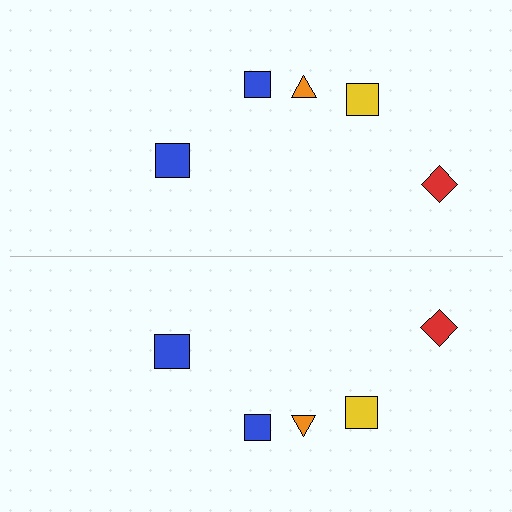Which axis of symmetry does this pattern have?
The pattern has a horizontal axis of symmetry running through the center of the image.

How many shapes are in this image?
There are 10 shapes in this image.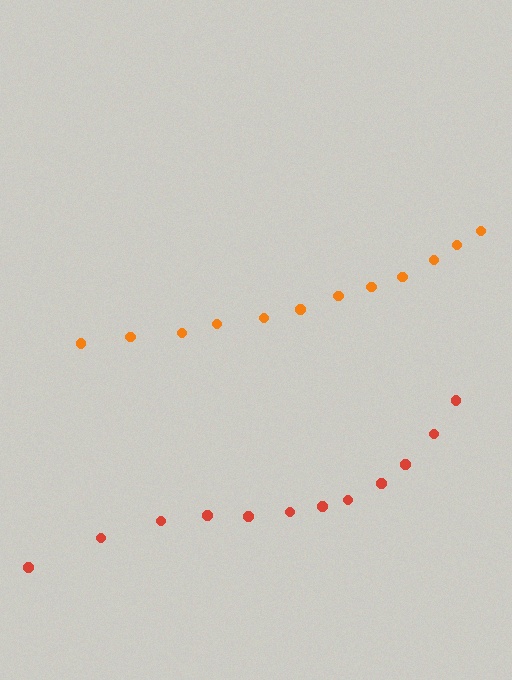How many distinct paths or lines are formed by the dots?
There are 2 distinct paths.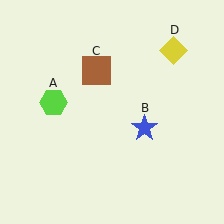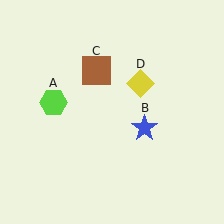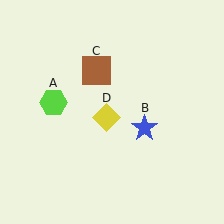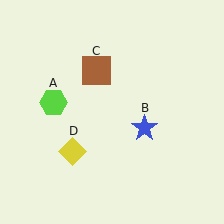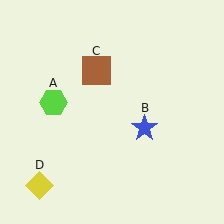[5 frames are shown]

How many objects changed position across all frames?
1 object changed position: yellow diamond (object D).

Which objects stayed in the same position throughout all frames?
Lime hexagon (object A) and blue star (object B) and brown square (object C) remained stationary.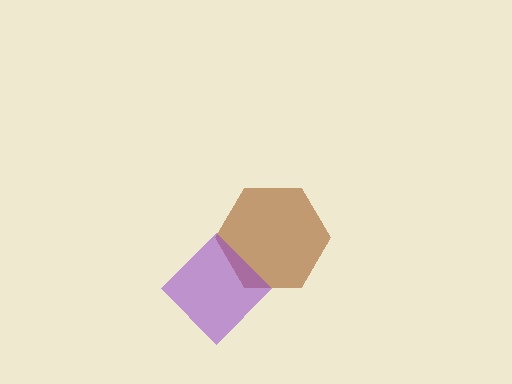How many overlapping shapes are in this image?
There are 2 overlapping shapes in the image.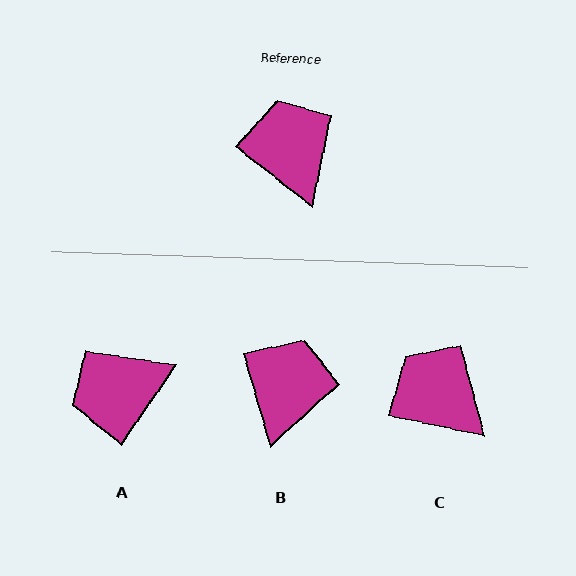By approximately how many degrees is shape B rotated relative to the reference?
Approximately 36 degrees clockwise.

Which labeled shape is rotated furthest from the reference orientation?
A, about 93 degrees away.